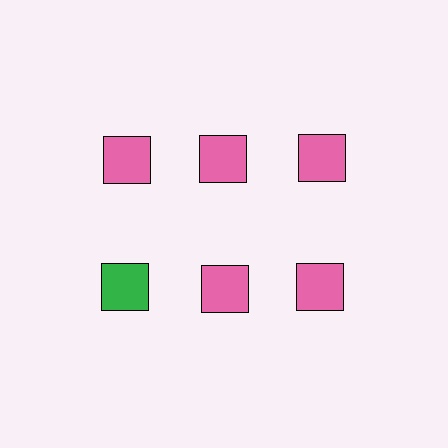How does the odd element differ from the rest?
It has a different color: green instead of pink.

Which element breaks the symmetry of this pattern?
The green square in the second row, leftmost column breaks the symmetry. All other shapes are pink squares.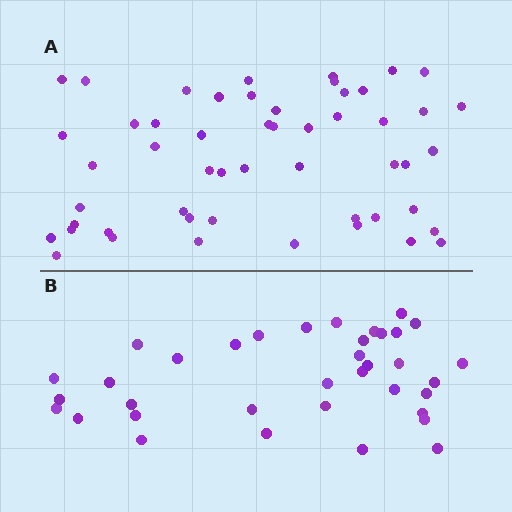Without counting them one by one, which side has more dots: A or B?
Region A (the top region) has more dots.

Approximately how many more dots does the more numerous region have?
Region A has approximately 15 more dots than region B.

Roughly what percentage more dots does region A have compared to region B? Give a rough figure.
About 45% more.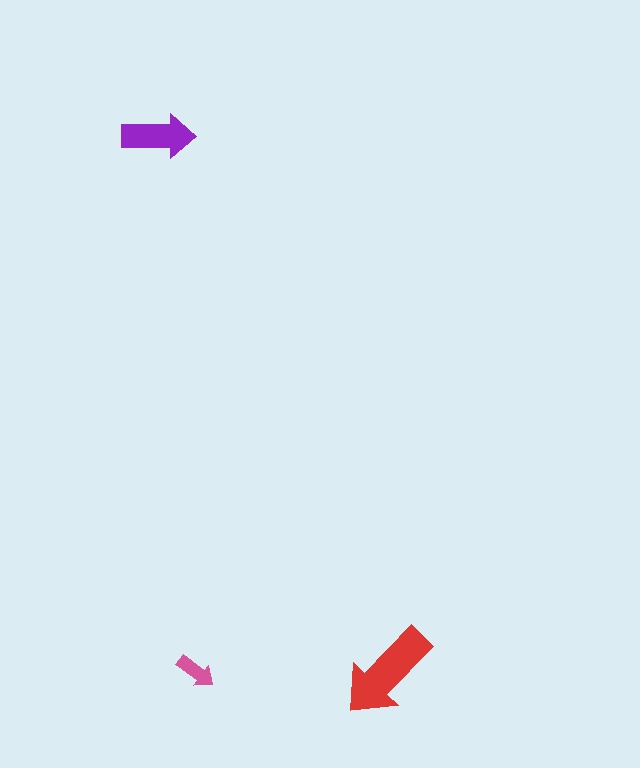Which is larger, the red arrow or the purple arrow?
The red one.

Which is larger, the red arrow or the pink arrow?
The red one.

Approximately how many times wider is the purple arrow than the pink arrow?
About 2 times wider.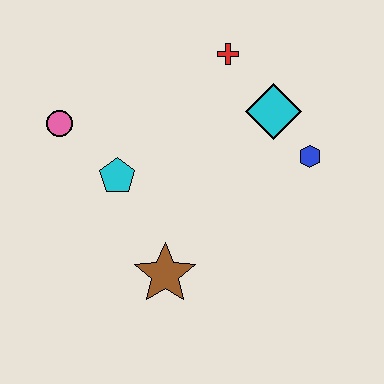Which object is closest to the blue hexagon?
The cyan diamond is closest to the blue hexagon.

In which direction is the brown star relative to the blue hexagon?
The brown star is to the left of the blue hexagon.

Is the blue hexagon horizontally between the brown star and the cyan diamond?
No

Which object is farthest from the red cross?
The brown star is farthest from the red cross.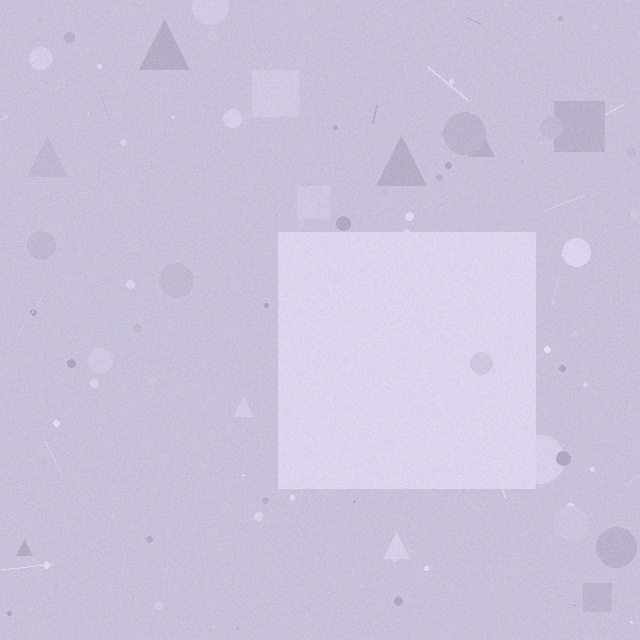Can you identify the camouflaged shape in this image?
The camouflaged shape is a square.